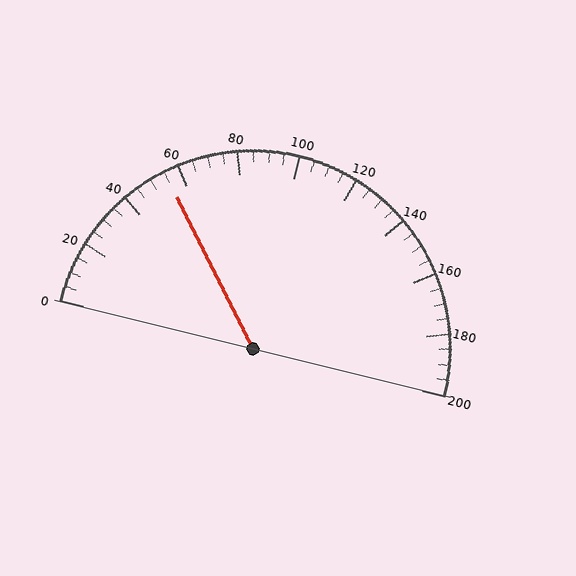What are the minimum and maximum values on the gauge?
The gauge ranges from 0 to 200.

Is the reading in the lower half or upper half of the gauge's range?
The reading is in the lower half of the range (0 to 200).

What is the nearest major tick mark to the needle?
The nearest major tick mark is 60.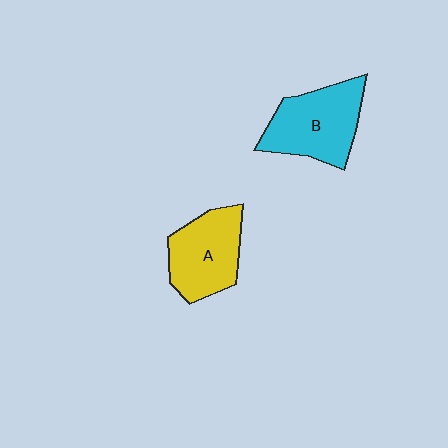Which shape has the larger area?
Shape B (cyan).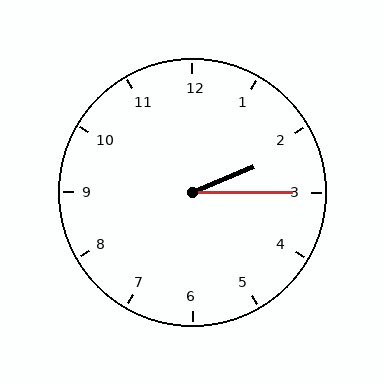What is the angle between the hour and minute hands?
Approximately 22 degrees.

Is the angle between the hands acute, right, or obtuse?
It is acute.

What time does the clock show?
2:15.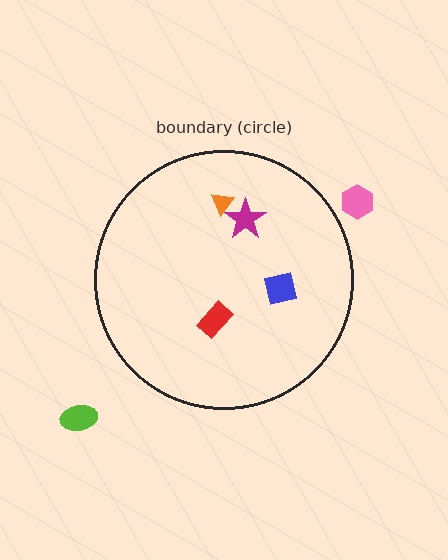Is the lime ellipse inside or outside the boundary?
Outside.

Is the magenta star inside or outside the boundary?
Inside.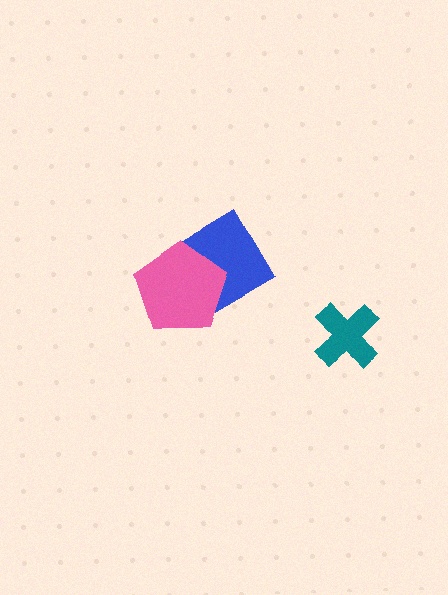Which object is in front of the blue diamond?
The pink pentagon is in front of the blue diamond.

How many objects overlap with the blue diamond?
1 object overlaps with the blue diamond.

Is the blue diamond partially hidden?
Yes, it is partially covered by another shape.